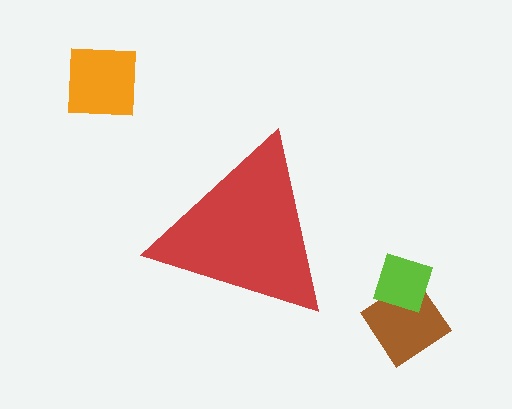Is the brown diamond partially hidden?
No, the brown diamond is fully visible.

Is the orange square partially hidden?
No, the orange square is fully visible.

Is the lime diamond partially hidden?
No, the lime diamond is fully visible.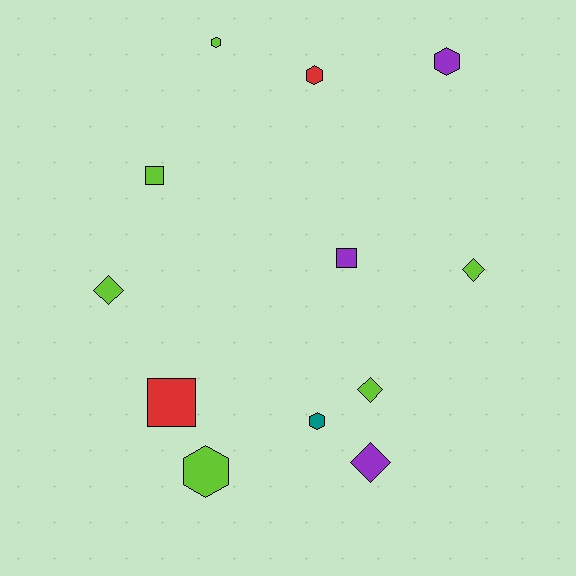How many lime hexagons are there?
There are 2 lime hexagons.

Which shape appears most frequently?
Hexagon, with 5 objects.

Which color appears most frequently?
Lime, with 6 objects.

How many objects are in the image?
There are 12 objects.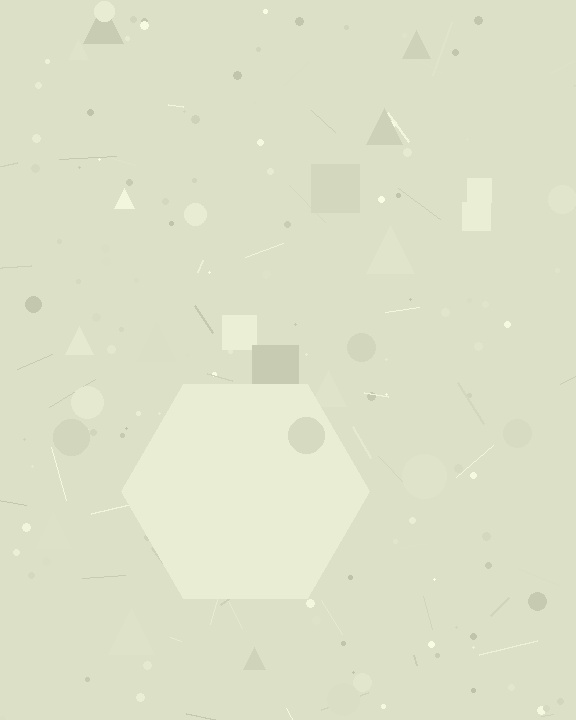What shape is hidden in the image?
A hexagon is hidden in the image.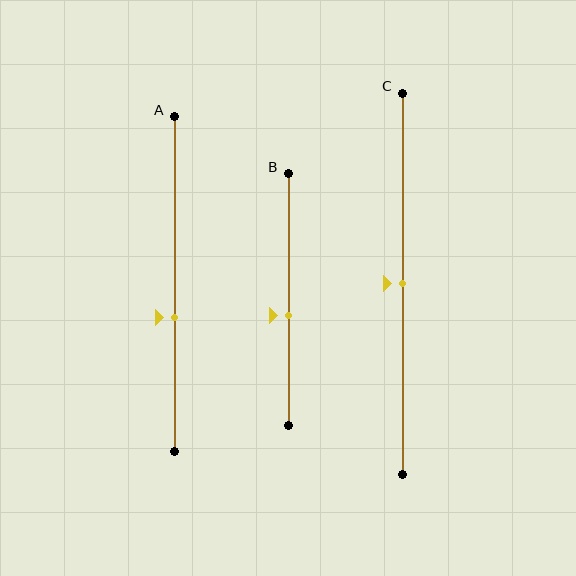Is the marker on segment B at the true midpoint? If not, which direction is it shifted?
No, the marker on segment B is shifted downward by about 6% of the segment length.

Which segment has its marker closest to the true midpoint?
Segment C has its marker closest to the true midpoint.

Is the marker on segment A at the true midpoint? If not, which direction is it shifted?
No, the marker on segment A is shifted downward by about 10% of the segment length.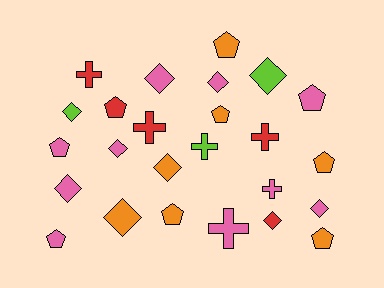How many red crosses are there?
There are 3 red crosses.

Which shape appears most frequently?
Diamond, with 10 objects.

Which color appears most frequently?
Pink, with 10 objects.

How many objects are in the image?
There are 25 objects.